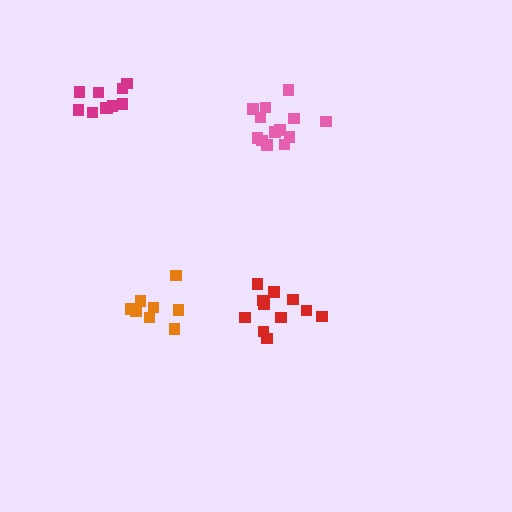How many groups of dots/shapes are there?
There are 4 groups.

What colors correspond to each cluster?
The clusters are colored: pink, red, magenta, orange.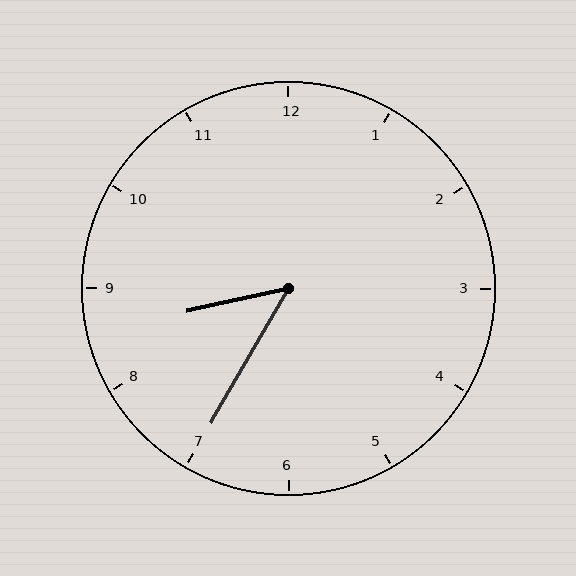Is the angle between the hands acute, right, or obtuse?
It is acute.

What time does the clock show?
8:35.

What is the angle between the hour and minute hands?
Approximately 48 degrees.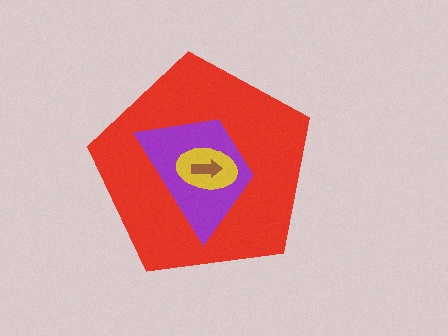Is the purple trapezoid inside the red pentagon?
Yes.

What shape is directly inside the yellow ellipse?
The brown arrow.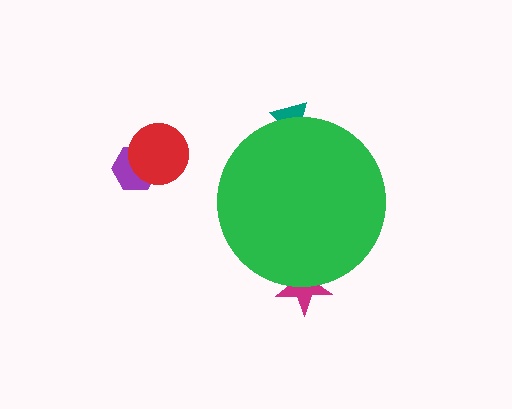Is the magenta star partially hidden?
Yes, the magenta star is partially hidden behind the green circle.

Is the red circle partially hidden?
No, the red circle is fully visible.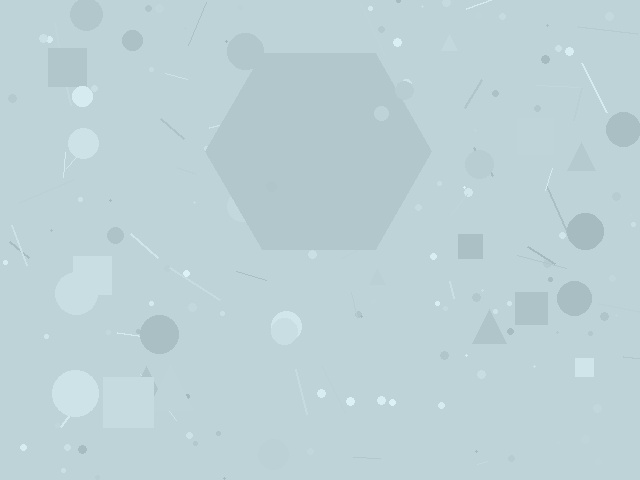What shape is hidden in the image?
A hexagon is hidden in the image.